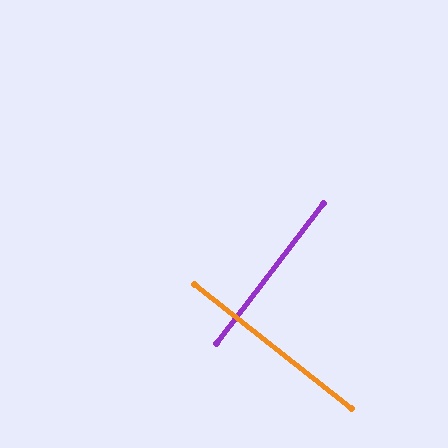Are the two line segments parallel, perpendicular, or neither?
Perpendicular — they meet at approximately 89°.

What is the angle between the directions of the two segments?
Approximately 89 degrees.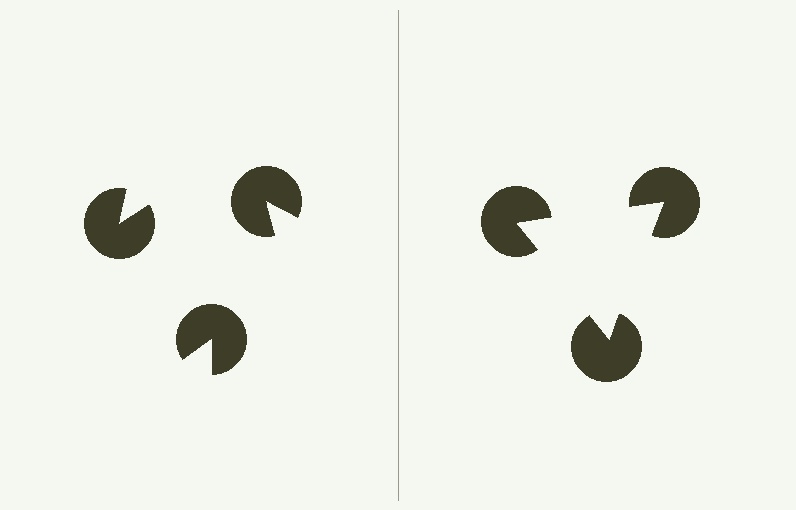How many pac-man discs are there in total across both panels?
6 — 3 on each side.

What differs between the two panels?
The pac-man discs are positioned identically on both sides; only the wedge orientations differ. On the right they align to a triangle; on the left they are misaligned.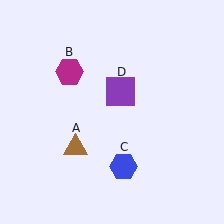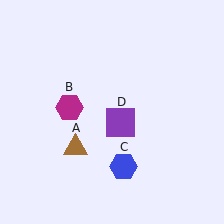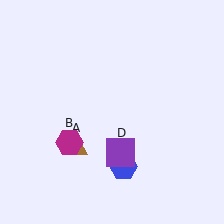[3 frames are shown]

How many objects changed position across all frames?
2 objects changed position: magenta hexagon (object B), purple square (object D).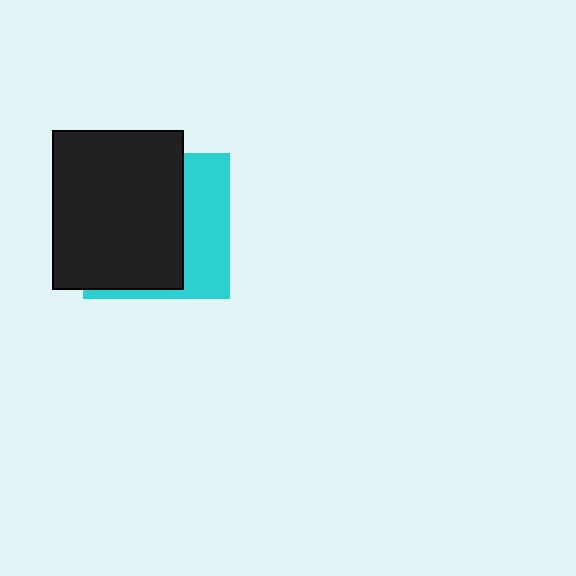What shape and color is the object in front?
The object in front is a black rectangle.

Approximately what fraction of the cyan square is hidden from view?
Roughly 64% of the cyan square is hidden behind the black rectangle.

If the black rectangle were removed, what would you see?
You would see the complete cyan square.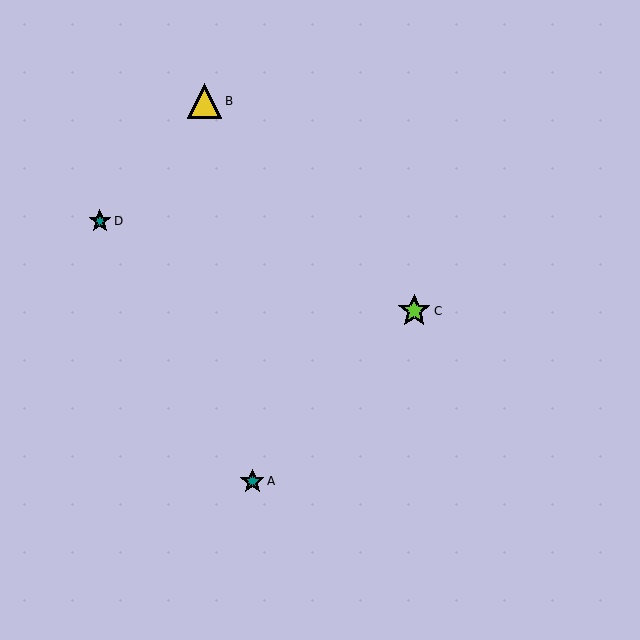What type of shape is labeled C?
Shape C is a lime star.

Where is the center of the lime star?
The center of the lime star is at (414, 311).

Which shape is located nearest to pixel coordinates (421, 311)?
The lime star (labeled C) at (414, 311) is nearest to that location.